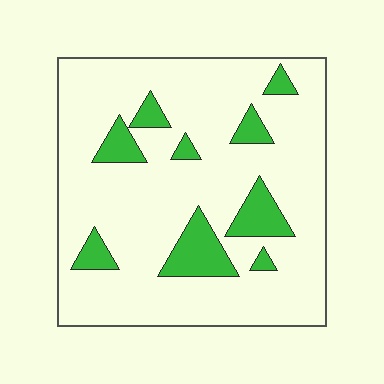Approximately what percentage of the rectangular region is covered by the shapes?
Approximately 15%.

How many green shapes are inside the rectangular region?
9.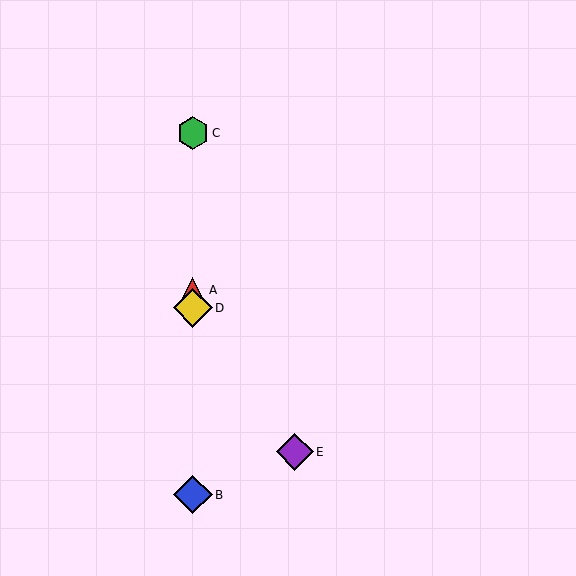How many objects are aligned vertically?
4 objects (A, B, C, D) are aligned vertically.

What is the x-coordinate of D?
Object D is at x≈193.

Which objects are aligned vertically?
Objects A, B, C, D are aligned vertically.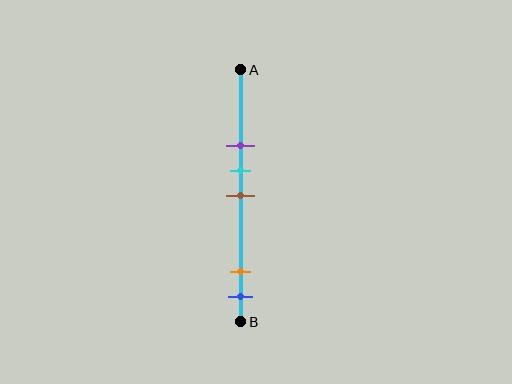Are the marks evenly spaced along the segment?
No, the marks are not evenly spaced.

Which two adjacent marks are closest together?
The cyan and brown marks are the closest adjacent pair.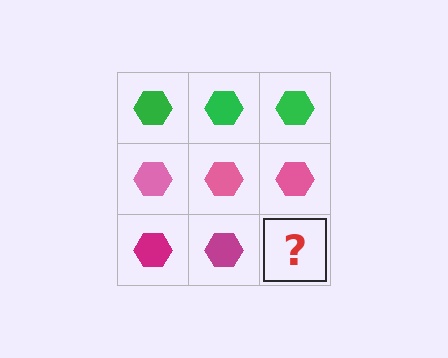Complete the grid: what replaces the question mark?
The question mark should be replaced with a magenta hexagon.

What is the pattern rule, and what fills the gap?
The rule is that each row has a consistent color. The gap should be filled with a magenta hexagon.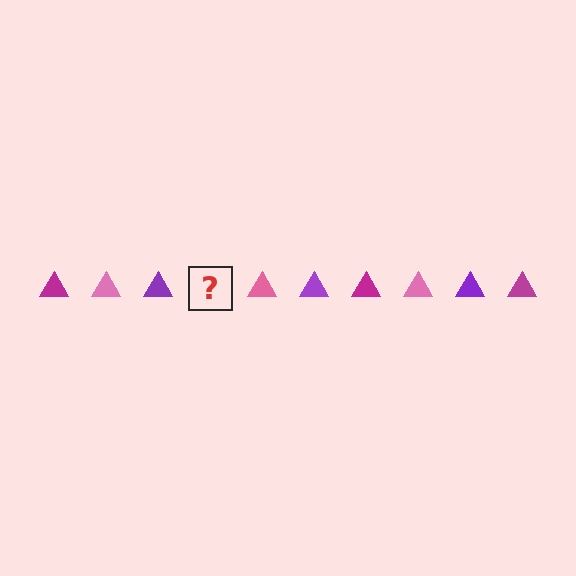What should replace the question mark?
The question mark should be replaced with a magenta triangle.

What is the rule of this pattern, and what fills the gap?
The rule is that the pattern cycles through magenta, pink, purple triangles. The gap should be filled with a magenta triangle.